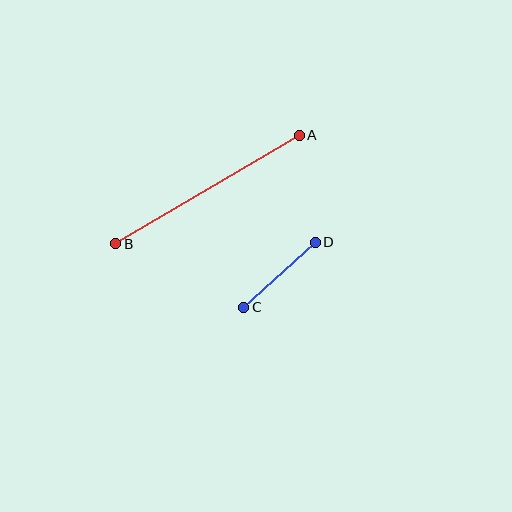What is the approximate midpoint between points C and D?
The midpoint is at approximately (279, 275) pixels.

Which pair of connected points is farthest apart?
Points A and B are farthest apart.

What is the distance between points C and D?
The distance is approximately 96 pixels.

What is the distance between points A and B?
The distance is approximately 213 pixels.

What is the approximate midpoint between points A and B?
The midpoint is at approximately (207, 190) pixels.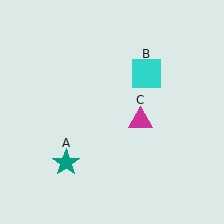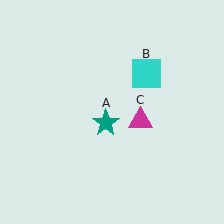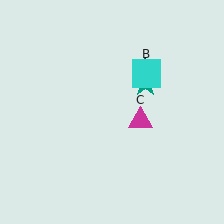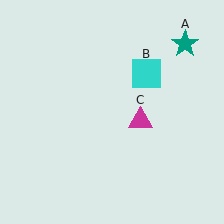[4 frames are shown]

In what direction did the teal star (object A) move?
The teal star (object A) moved up and to the right.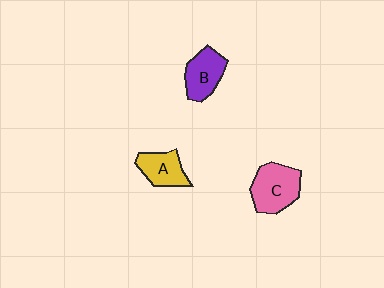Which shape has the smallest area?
Shape A (yellow).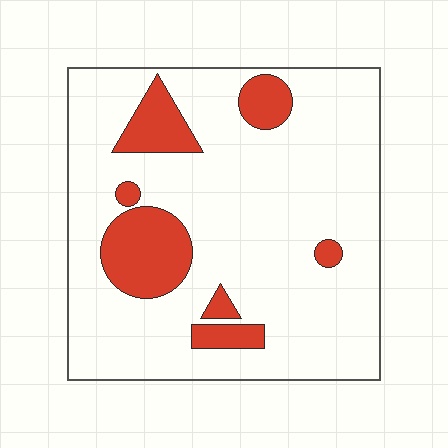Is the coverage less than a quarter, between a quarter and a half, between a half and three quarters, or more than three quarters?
Less than a quarter.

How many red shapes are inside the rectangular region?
7.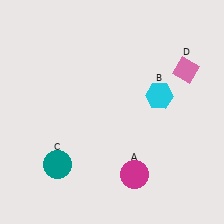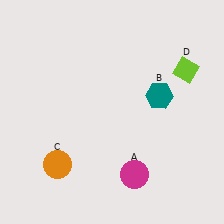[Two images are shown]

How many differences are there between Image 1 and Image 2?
There are 3 differences between the two images.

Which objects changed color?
B changed from cyan to teal. C changed from teal to orange. D changed from pink to lime.